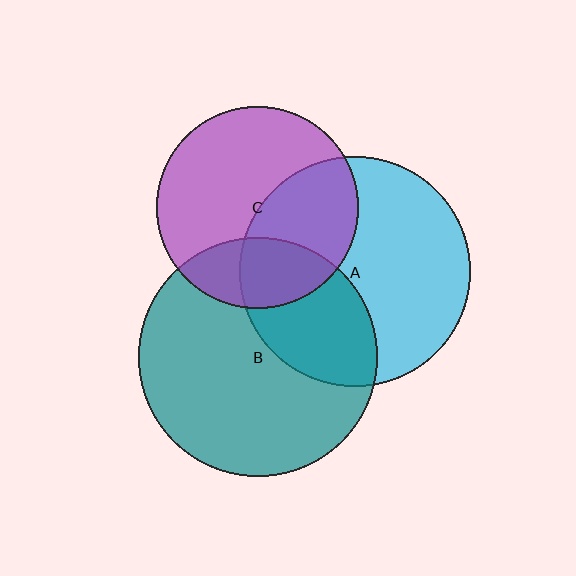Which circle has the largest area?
Circle B (teal).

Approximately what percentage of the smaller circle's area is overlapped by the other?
Approximately 25%.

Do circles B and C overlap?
Yes.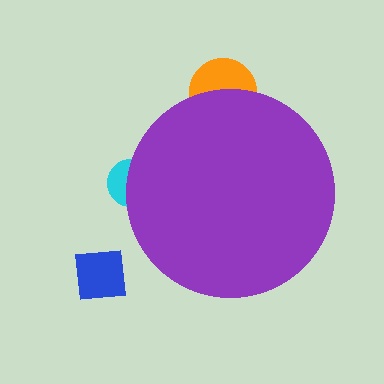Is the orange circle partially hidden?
Yes, the orange circle is partially hidden behind the purple circle.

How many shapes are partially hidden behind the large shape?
2 shapes are partially hidden.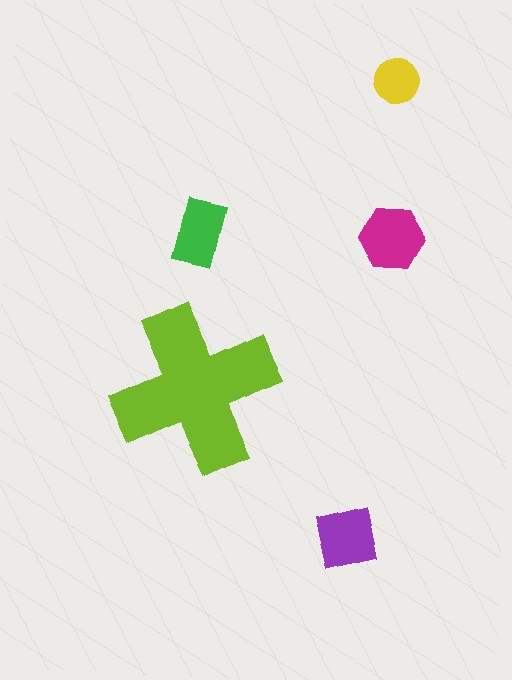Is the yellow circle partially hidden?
No, the yellow circle is fully visible.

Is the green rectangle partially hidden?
No, the green rectangle is fully visible.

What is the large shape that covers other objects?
A lime cross.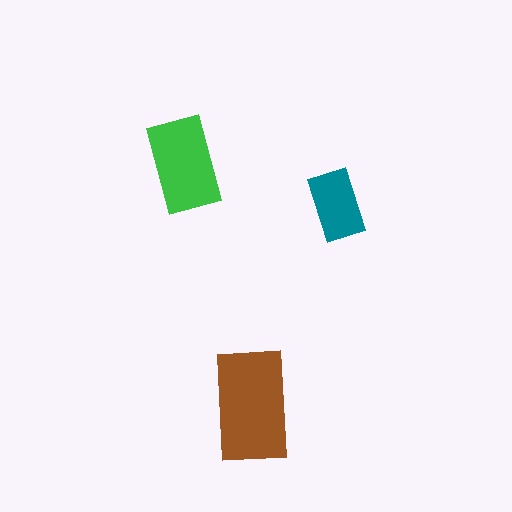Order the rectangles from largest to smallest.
the brown one, the green one, the teal one.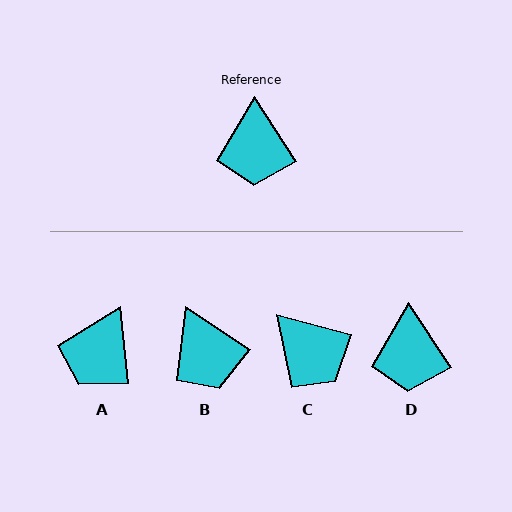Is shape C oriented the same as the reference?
No, it is off by about 42 degrees.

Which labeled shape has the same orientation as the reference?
D.